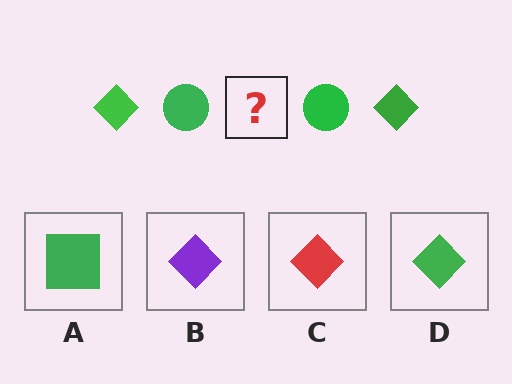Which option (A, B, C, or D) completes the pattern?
D.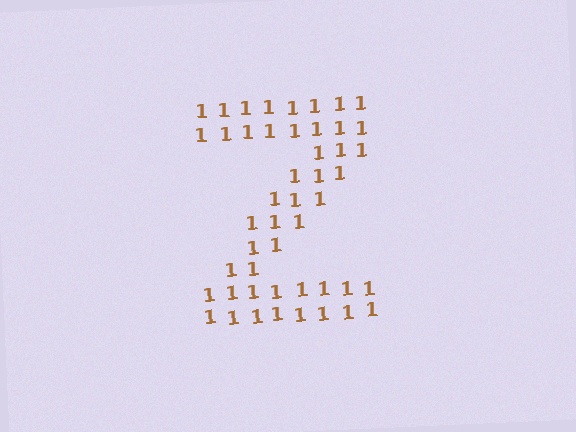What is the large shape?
The large shape is the letter Z.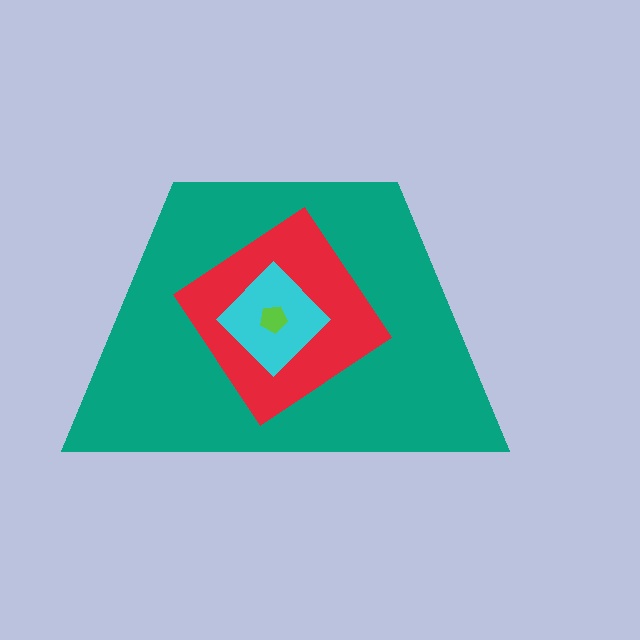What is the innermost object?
The lime pentagon.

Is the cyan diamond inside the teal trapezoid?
Yes.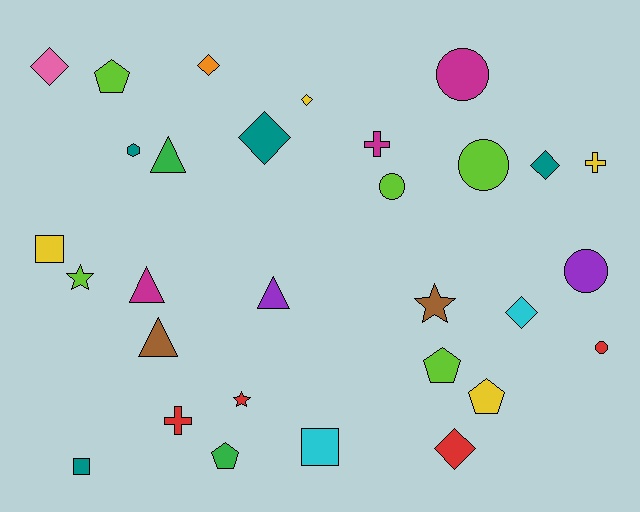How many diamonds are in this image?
There are 7 diamonds.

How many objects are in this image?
There are 30 objects.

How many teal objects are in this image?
There are 4 teal objects.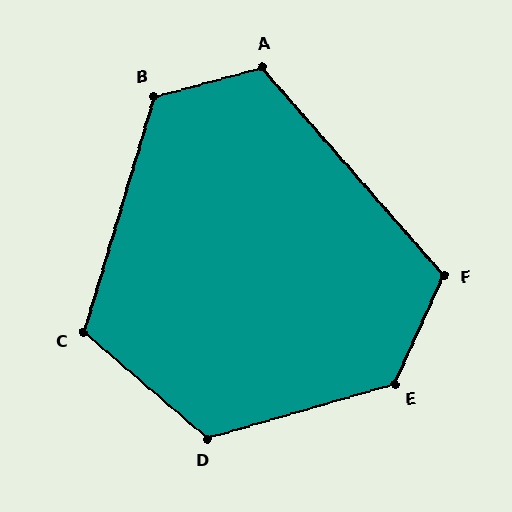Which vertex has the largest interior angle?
E, at approximately 130 degrees.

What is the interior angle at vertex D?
Approximately 123 degrees (obtuse).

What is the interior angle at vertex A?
Approximately 116 degrees (obtuse).